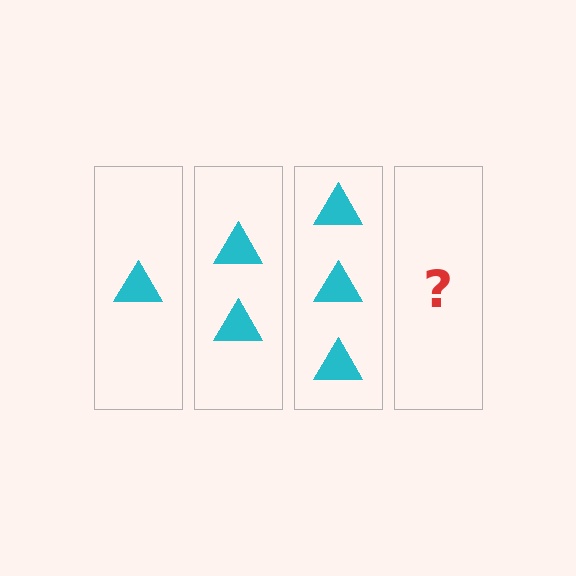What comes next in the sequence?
The next element should be 4 triangles.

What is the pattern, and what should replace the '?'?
The pattern is that each step adds one more triangle. The '?' should be 4 triangles.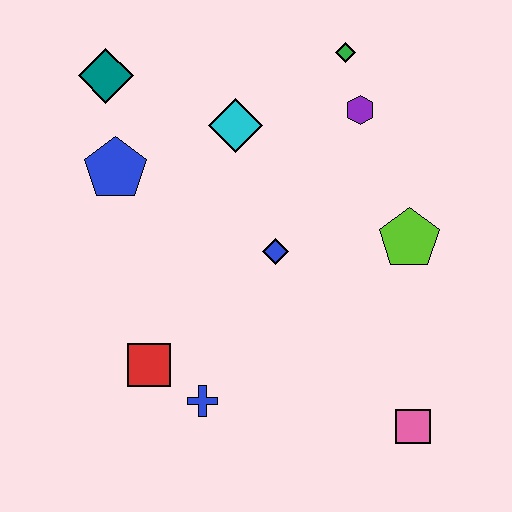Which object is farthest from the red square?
The green diamond is farthest from the red square.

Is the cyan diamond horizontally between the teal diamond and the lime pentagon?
Yes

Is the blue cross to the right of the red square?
Yes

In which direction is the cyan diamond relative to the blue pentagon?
The cyan diamond is to the right of the blue pentagon.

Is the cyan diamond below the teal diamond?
Yes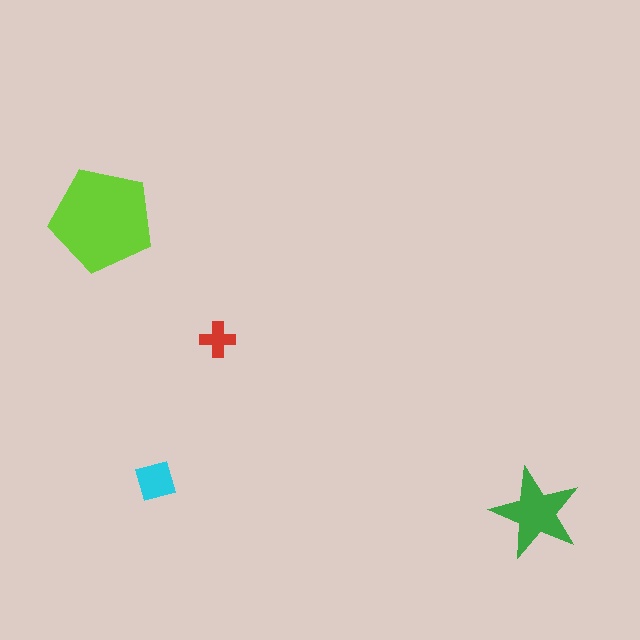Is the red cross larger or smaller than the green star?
Smaller.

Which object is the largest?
The lime pentagon.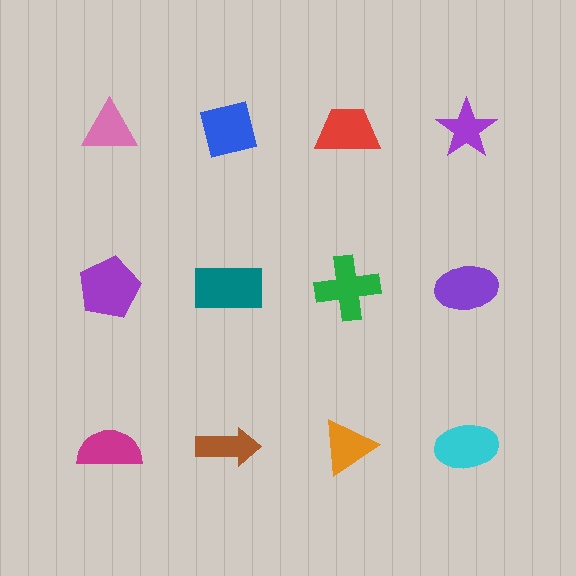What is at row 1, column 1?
A pink triangle.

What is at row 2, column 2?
A teal rectangle.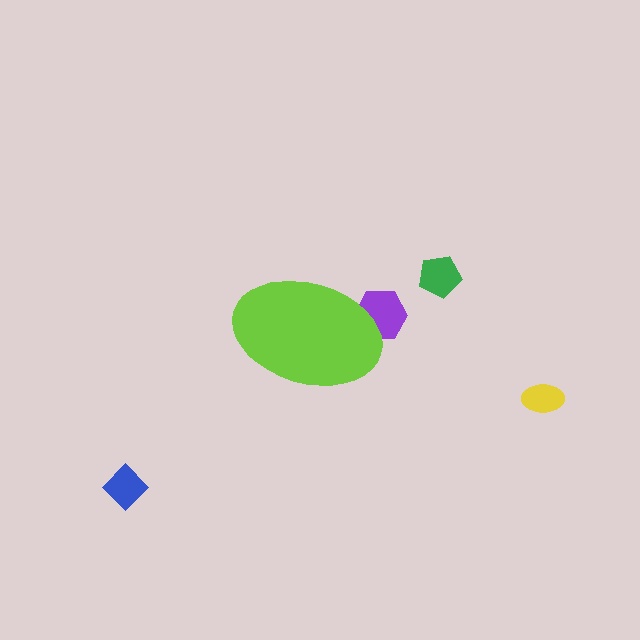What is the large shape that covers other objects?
A lime ellipse.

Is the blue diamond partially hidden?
No, the blue diamond is fully visible.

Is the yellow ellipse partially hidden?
No, the yellow ellipse is fully visible.